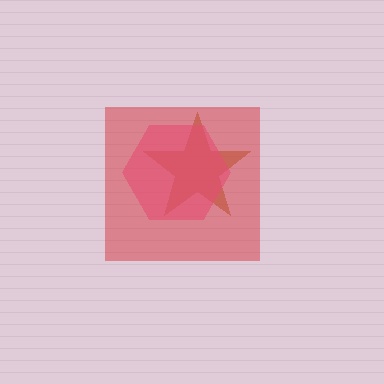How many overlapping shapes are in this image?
There are 3 overlapping shapes in the image.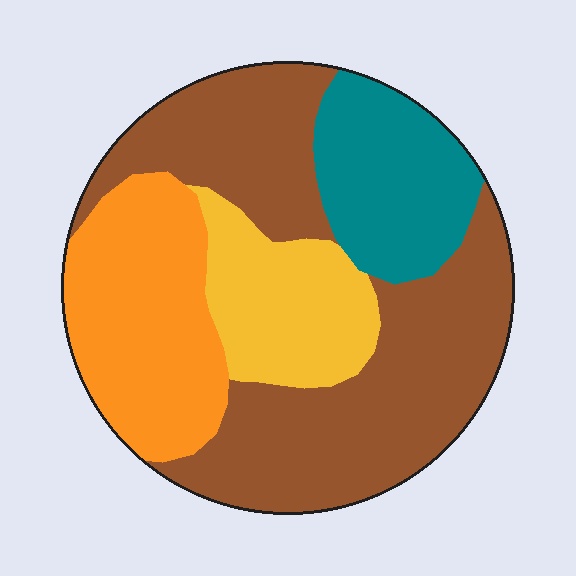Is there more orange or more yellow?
Orange.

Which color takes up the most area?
Brown, at roughly 45%.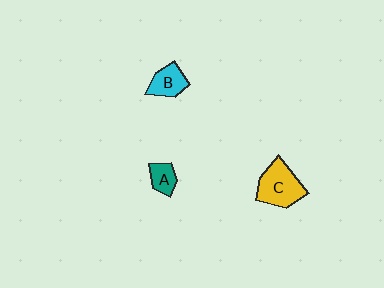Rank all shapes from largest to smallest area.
From largest to smallest: C (yellow), B (cyan), A (teal).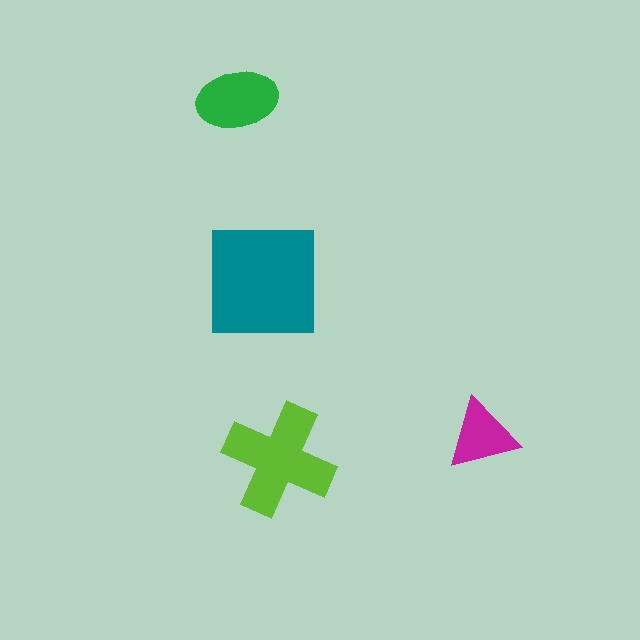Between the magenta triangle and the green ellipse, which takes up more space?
The green ellipse.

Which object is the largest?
The teal square.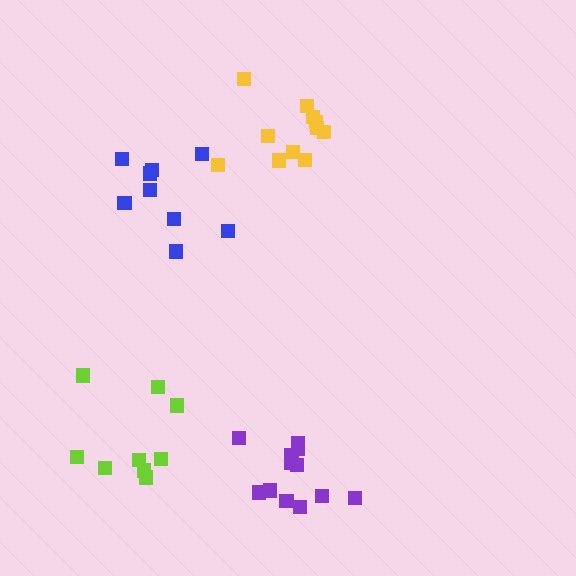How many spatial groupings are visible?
There are 4 spatial groupings.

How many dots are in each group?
Group 1: 11 dots, Group 2: 12 dots, Group 3: 9 dots, Group 4: 9 dots (41 total).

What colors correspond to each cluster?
The clusters are colored: yellow, purple, lime, blue.